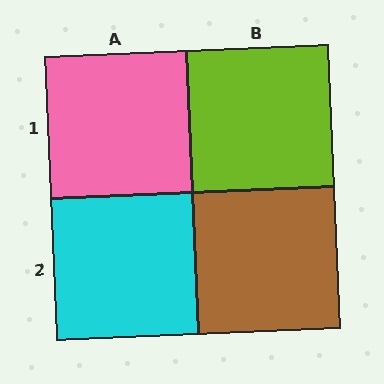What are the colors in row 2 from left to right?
Cyan, brown.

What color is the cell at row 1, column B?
Lime.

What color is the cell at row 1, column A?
Pink.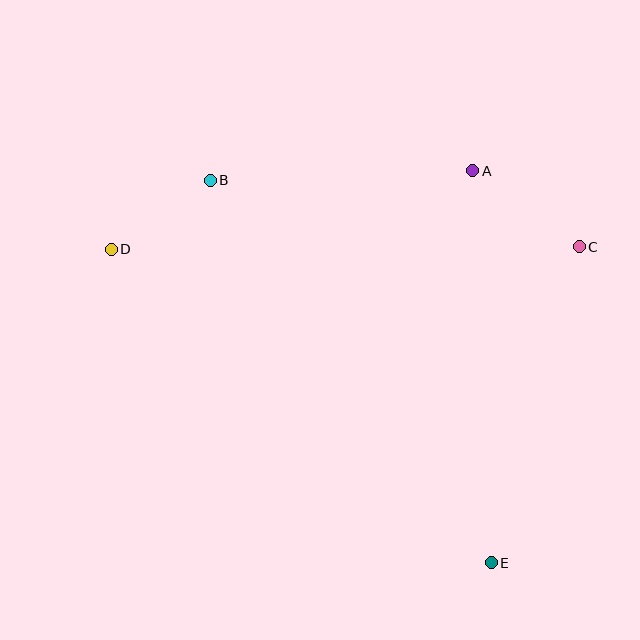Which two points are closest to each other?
Points B and D are closest to each other.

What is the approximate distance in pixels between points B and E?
The distance between B and E is approximately 475 pixels.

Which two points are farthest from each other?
Points D and E are farthest from each other.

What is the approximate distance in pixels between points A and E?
The distance between A and E is approximately 392 pixels.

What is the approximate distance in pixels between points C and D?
The distance between C and D is approximately 468 pixels.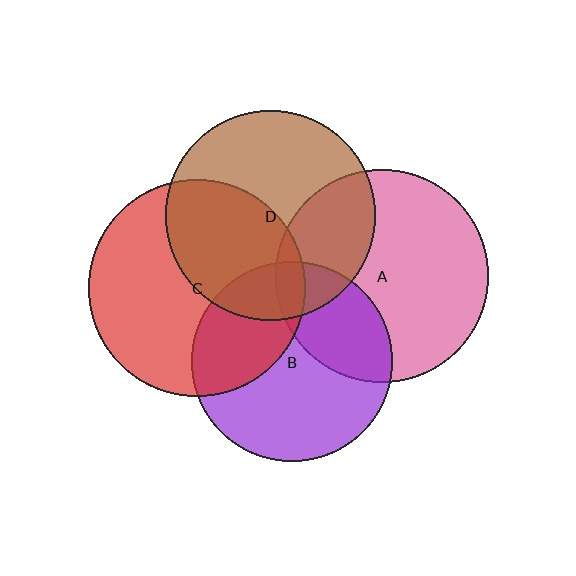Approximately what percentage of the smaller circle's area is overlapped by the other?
Approximately 35%.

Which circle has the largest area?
Circle C (red).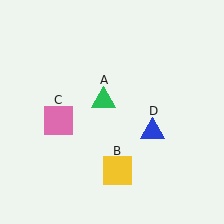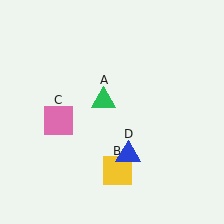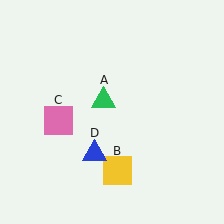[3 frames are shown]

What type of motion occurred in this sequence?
The blue triangle (object D) rotated clockwise around the center of the scene.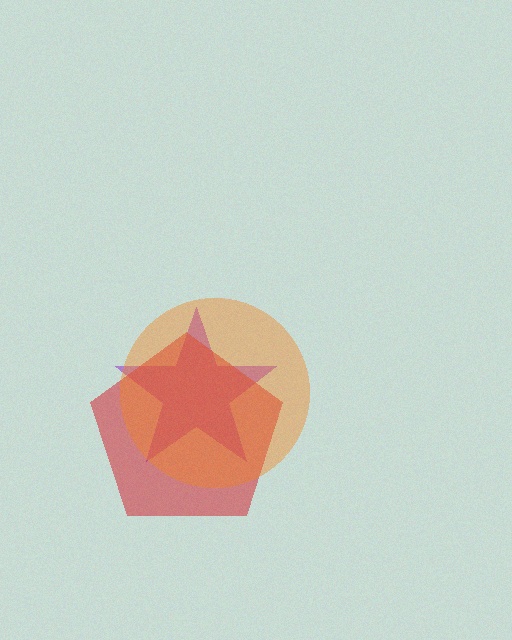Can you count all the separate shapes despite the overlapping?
Yes, there are 3 separate shapes.